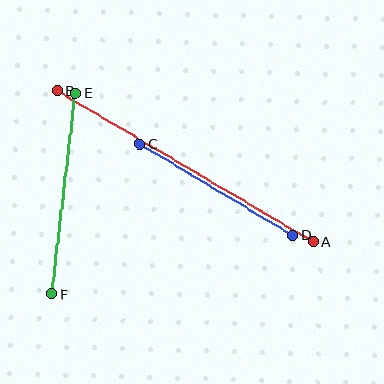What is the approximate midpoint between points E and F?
The midpoint is at approximately (64, 194) pixels.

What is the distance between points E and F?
The distance is approximately 202 pixels.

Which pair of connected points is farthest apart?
Points A and B are farthest apart.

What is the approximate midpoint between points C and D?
The midpoint is at approximately (216, 189) pixels.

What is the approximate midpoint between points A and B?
The midpoint is at approximately (185, 166) pixels.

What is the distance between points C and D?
The distance is approximately 178 pixels.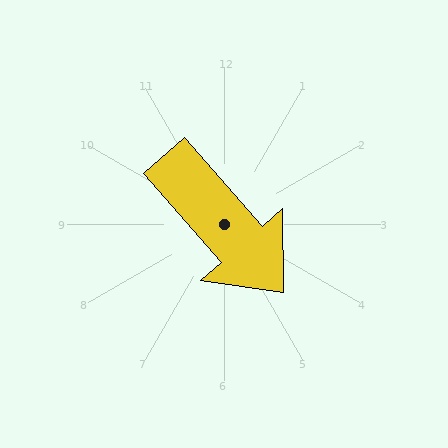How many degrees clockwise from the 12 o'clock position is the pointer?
Approximately 139 degrees.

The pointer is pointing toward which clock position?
Roughly 5 o'clock.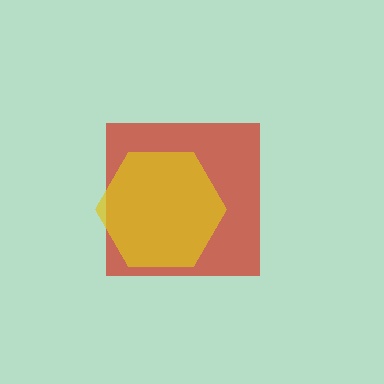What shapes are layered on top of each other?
The layered shapes are: a red square, a yellow hexagon.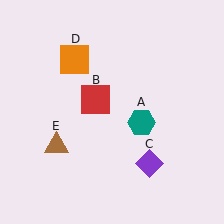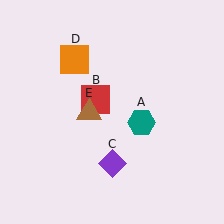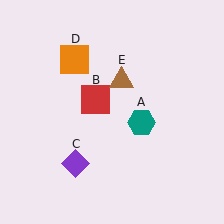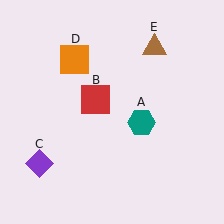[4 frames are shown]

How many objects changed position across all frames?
2 objects changed position: purple diamond (object C), brown triangle (object E).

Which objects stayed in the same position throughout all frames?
Teal hexagon (object A) and red square (object B) and orange square (object D) remained stationary.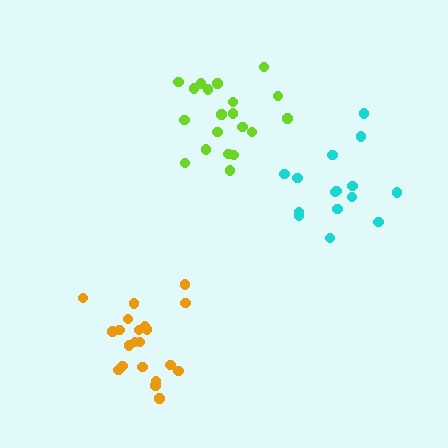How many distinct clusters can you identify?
There are 3 distinct clusters.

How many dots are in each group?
Group 1: 21 dots, Group 2: 20 dots, Group 3: 15 dots (56 total).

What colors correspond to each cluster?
The clusters are colored: orange, lime, cyan.